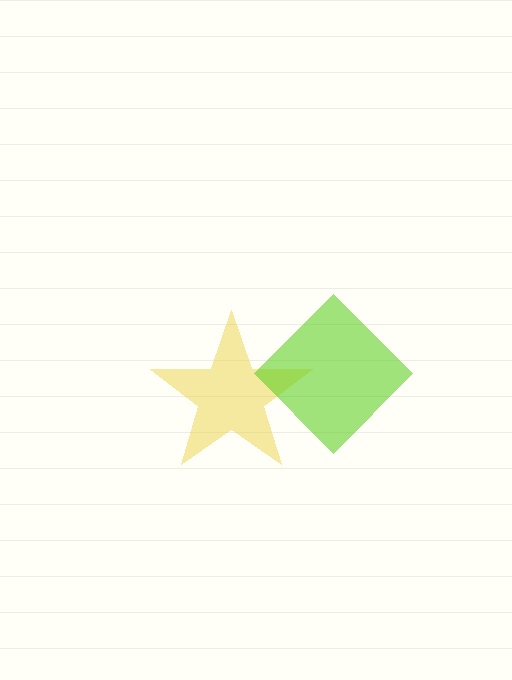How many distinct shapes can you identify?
There are 2 distinct shapes: a yellow star, a lime diamond.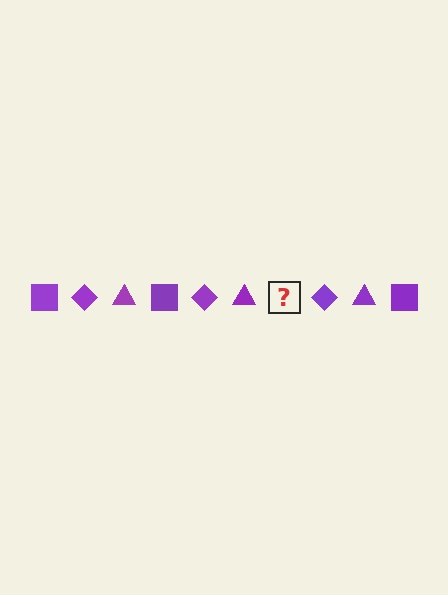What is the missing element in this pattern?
The missing element is a purple square.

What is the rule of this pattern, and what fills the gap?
The rule is that the pattern cycles through square, diamond, triangle shapes in purple. The gap should be filled with a purple square.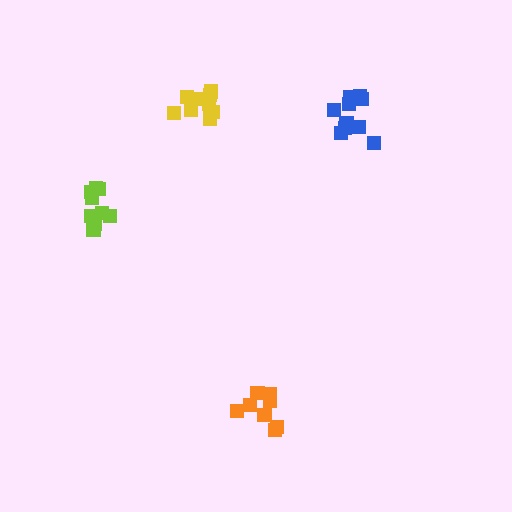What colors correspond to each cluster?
The clusters are colored: lime, blue, orange, yellow.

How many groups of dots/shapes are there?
There are 4 groups.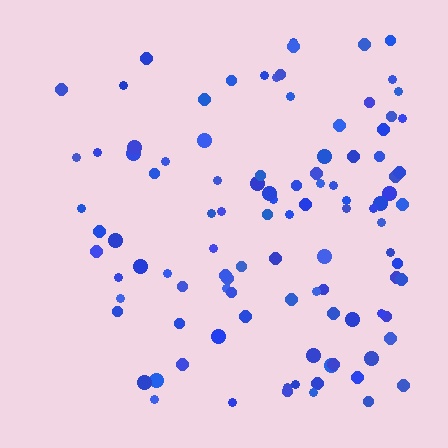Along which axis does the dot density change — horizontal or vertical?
Horizontal.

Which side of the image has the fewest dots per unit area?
The left.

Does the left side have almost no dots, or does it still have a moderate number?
Still a moderate number, just noticeably fewer than the right.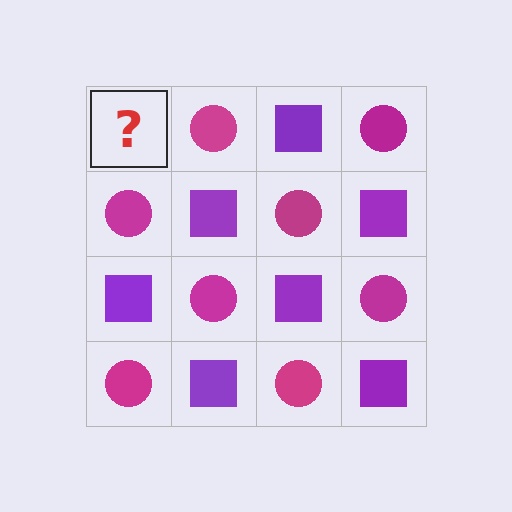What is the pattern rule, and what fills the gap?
The rule is that it alternates purple square and magenta circle in a checkerboard pattern. The gap should be filled with a purple square.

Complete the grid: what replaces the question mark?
The question mark should be replaced with a purple square.